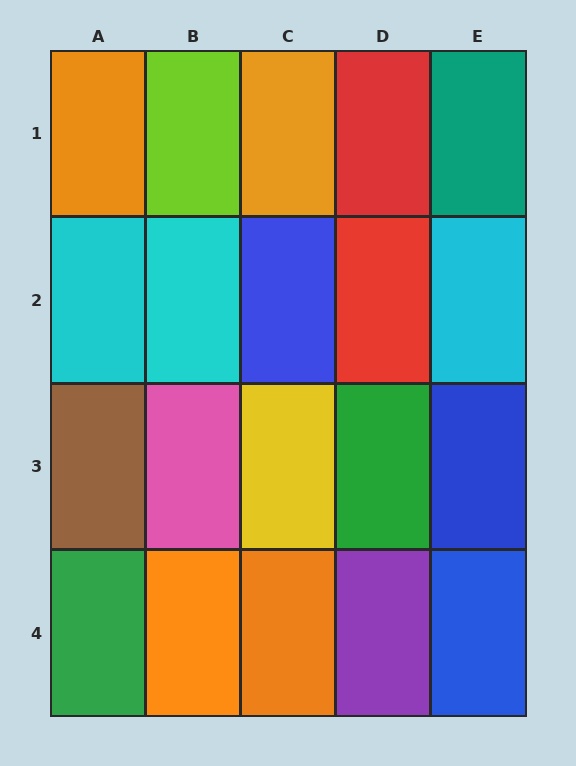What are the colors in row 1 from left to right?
Orange, lime, orange, red, teal.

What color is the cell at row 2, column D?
Red.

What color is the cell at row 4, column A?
Green.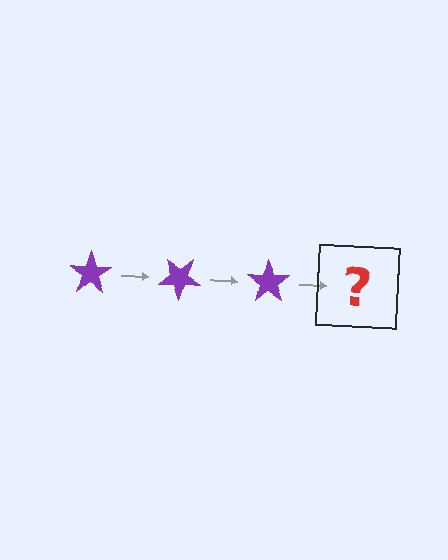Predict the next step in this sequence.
The next step is a purple star rotated 105 degrees.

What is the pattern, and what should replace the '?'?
The pattern is that the star rotates 35 degrees each step. The '?' should be a purple star rotated 105 degrees.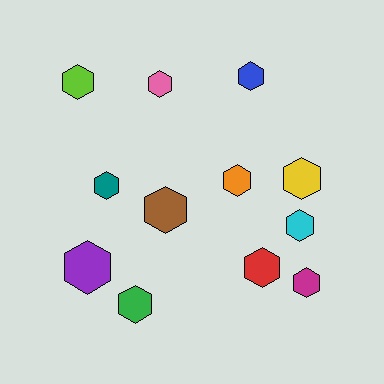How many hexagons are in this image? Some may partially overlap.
There are 12 hexagons.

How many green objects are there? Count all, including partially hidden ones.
There is 1 green object.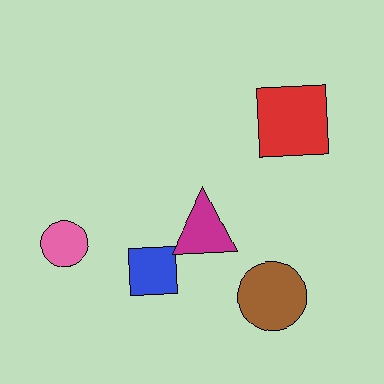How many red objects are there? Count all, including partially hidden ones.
There is 1 red object.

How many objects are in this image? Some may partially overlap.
There are 5 objects.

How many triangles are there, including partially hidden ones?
There is 1 triangle.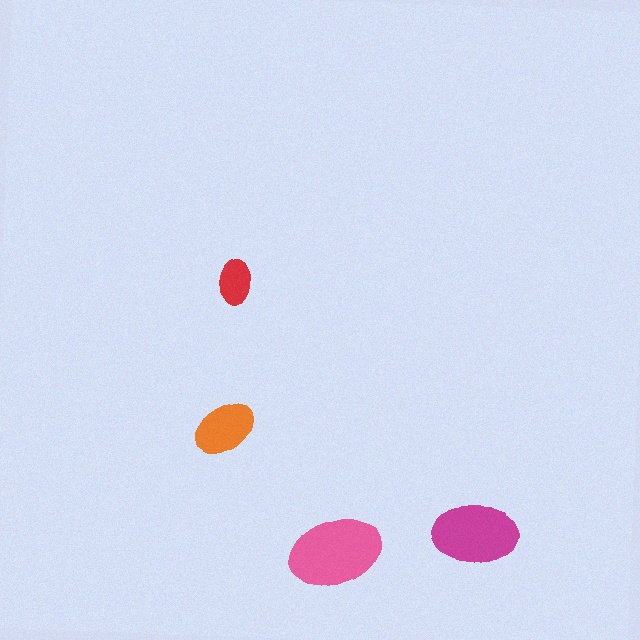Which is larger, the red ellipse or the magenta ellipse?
The magenta one.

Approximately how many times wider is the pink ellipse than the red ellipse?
About 2 times wider.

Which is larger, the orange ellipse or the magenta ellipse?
The magenta one.